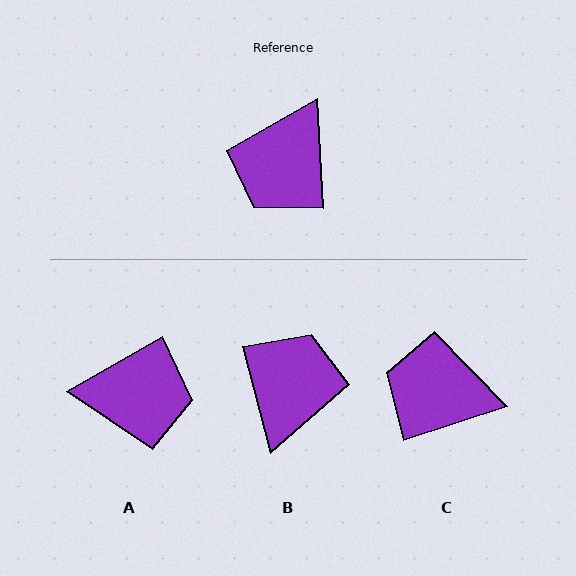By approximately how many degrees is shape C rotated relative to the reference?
Approximately 75 degrees clockwise.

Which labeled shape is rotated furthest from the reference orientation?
B, about 169 degrees away.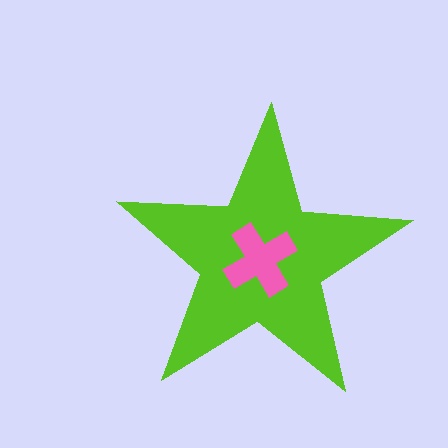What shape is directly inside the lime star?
The pink cross.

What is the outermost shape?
The lime star.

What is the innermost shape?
The pink cross.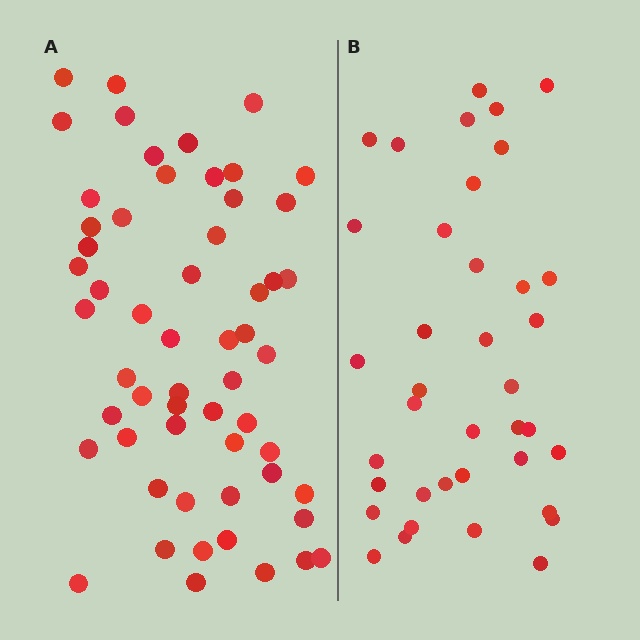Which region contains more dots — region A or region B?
Region A (the left region) has more dots.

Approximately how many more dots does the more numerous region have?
Region A has approximately 20 more dots than region B.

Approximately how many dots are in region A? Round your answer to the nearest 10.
About 60 dots. (The exact count is 57, which rounds to 60.)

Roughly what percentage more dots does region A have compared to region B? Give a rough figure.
About 50% more.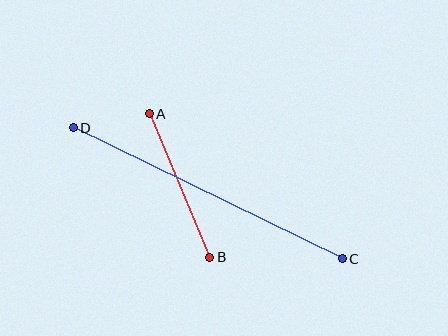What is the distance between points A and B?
The distance is approximately 156 pixels.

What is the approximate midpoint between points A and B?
The midpoint is at approximately (180, 185) pixels.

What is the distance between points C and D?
The distance is approximately 299 pixels.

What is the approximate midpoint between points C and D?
The midpoint is at approximately (208, 193) pixels.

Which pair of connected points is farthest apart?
Points C and D are farthest apart.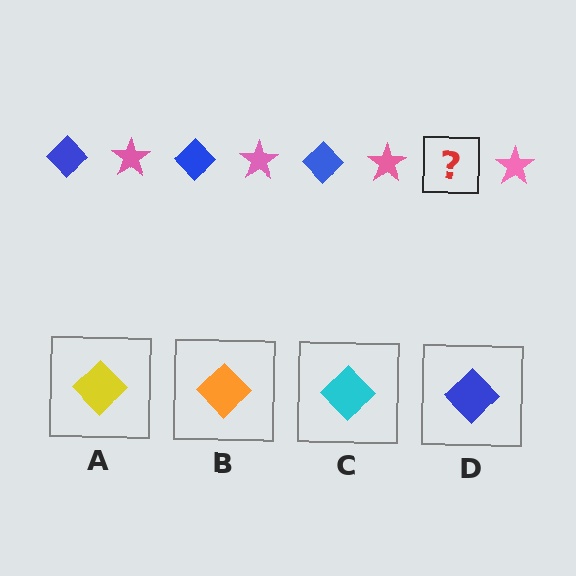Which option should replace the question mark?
Option D.